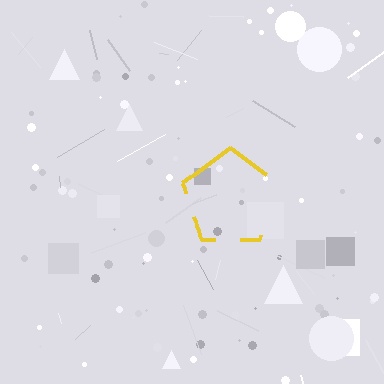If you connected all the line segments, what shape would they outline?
They would outline a pentagon.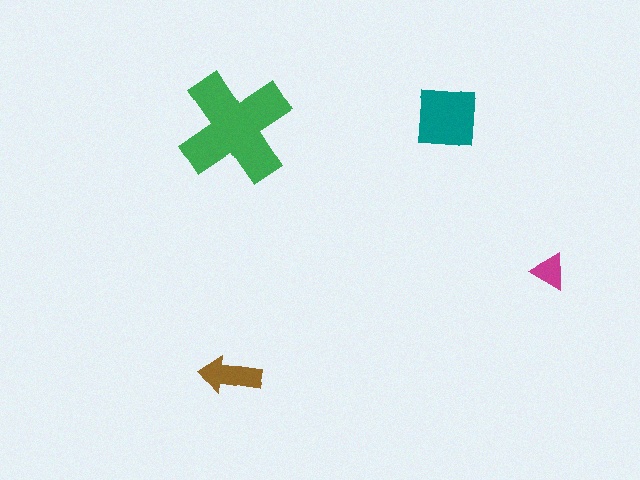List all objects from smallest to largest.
The magenta triangle, the brown arrow, the teal square, the green cross.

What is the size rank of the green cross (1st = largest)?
1st.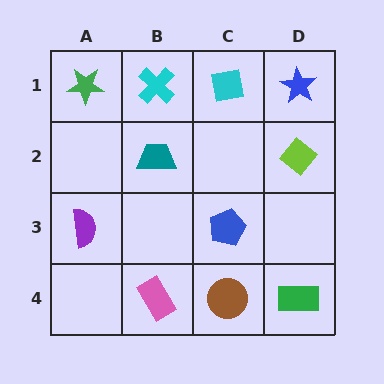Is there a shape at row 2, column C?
No, that cell is empty.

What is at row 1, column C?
A cyan square.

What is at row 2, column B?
A teal trapezoid.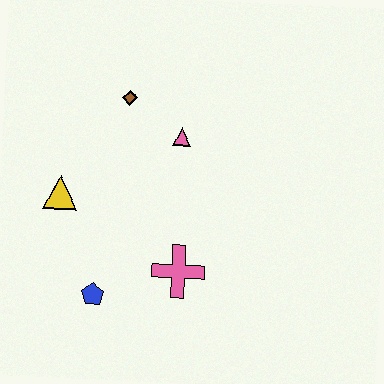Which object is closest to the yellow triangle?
The blue pentagon is closest to the yellow triangle.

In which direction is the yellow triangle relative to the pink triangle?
The yellow triangle is to the left of the pink triangle.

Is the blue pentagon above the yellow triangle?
No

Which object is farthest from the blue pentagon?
The brown diamond is farthest from the blue pentagon.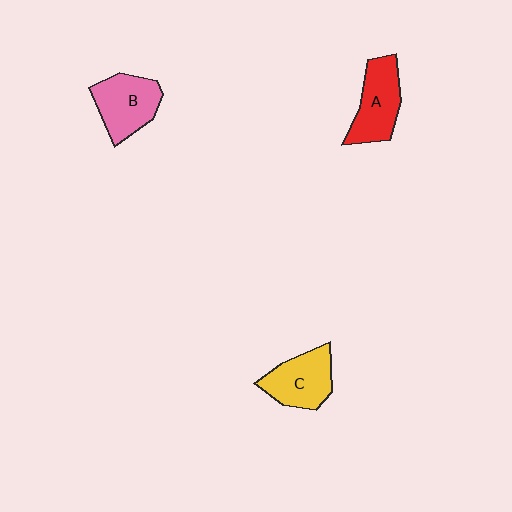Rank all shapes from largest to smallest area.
From largest to smallest: B (pink), A (red), C (yellow).